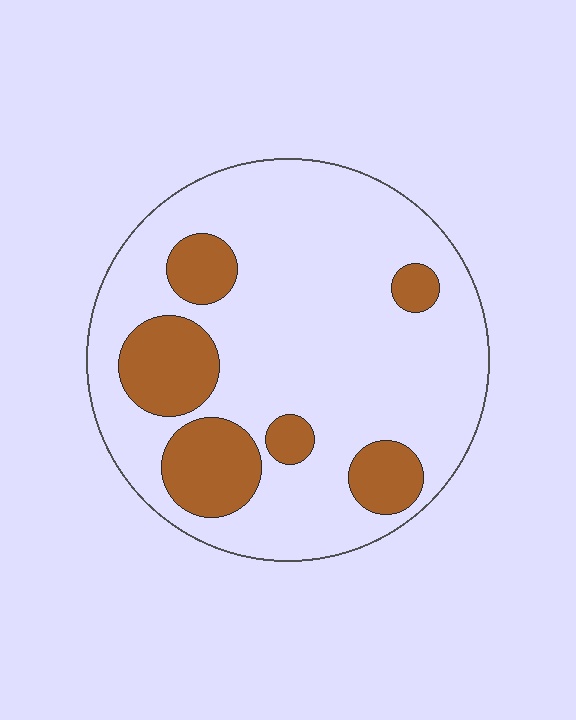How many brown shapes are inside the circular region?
6.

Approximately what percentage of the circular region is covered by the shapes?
Approximately 20%.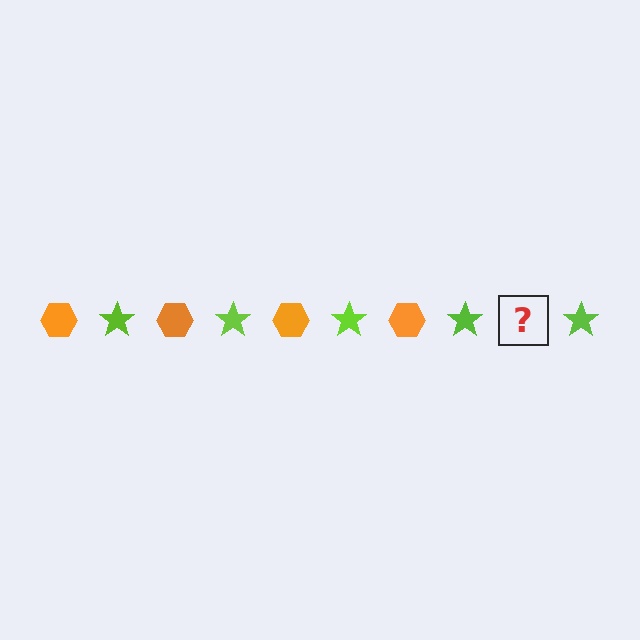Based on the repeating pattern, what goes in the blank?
The blank should be an orange hexagon.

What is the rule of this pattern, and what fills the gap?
The rule is that the pattern alternates between orange hexagon and lime star. The gap should be filled with an orange hexagon.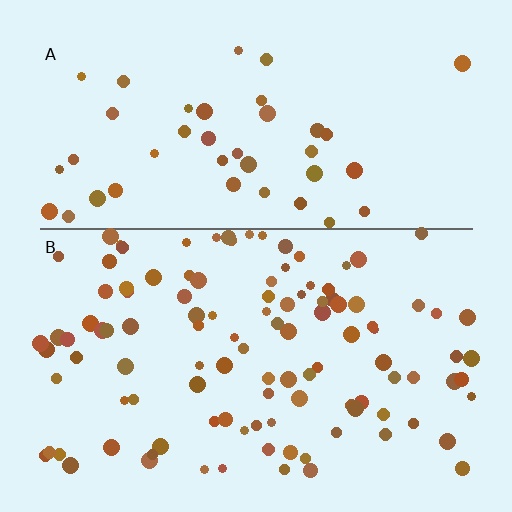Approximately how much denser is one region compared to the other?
Approximately 2.6× — region B over region A.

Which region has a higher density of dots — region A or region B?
B (the bottom).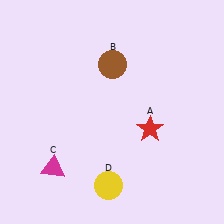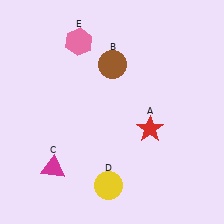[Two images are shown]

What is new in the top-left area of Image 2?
A pink hexagon (E) was added in the top-left area of Image 2.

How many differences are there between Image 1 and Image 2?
There is 1 difference between the two images.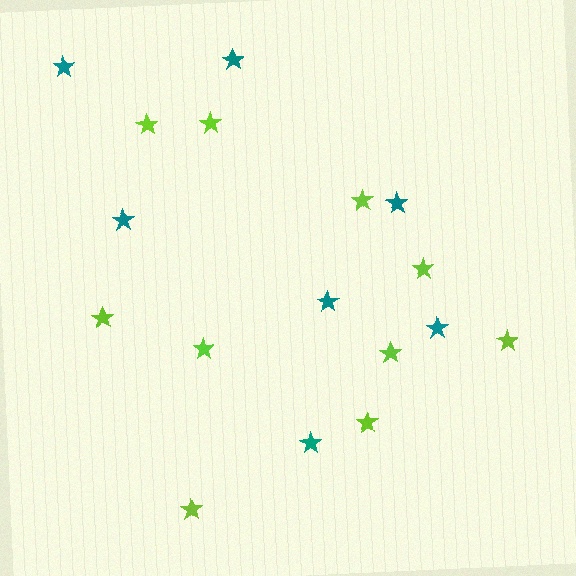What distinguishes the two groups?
There are 2 groups: one group of lime stars (10) and one group of teal stars (7).